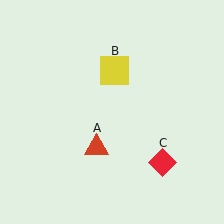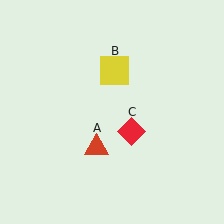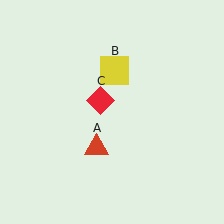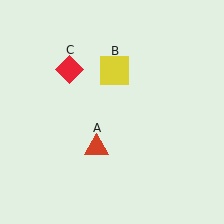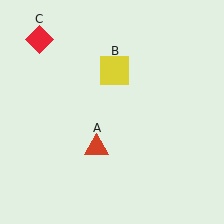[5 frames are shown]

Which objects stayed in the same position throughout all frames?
Red triangle (object A) and yellow square (object B) remained stationary.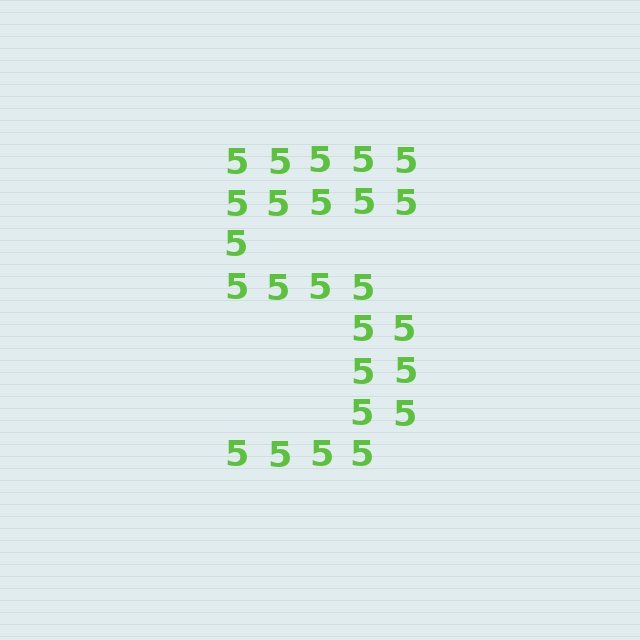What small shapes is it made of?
It is made of small digit 5's.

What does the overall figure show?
The overall figure shows the digit 5.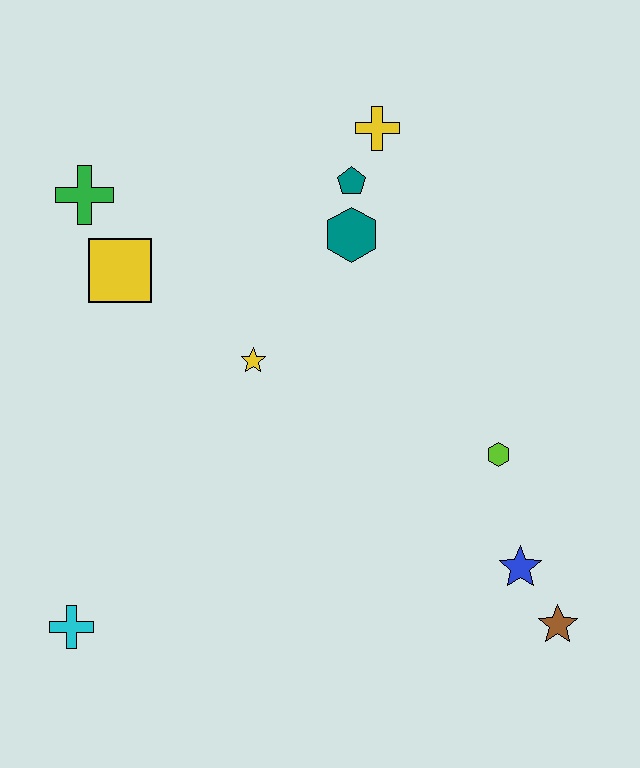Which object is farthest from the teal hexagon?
The cyan cross is farthest from the teal hexagon.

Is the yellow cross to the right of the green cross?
Yes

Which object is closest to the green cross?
The yellow square is closest to the green cross.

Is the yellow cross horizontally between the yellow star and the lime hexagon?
Yes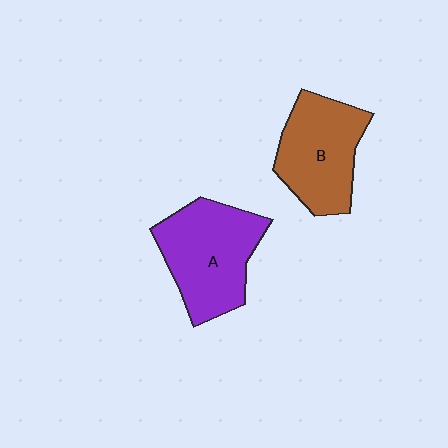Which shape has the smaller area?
Shape B (brown).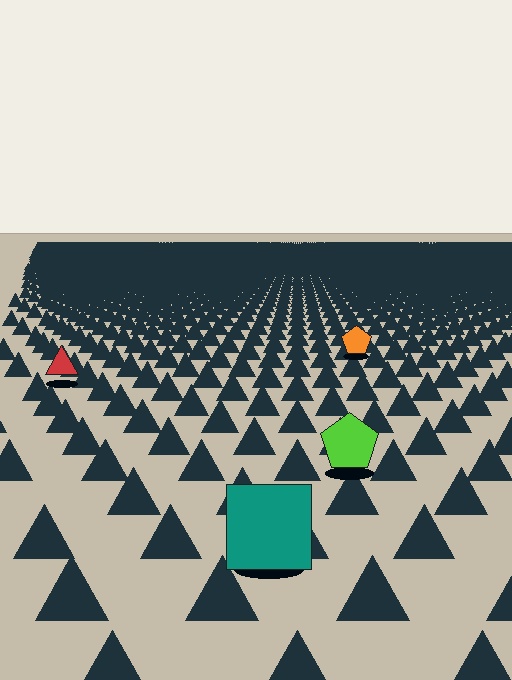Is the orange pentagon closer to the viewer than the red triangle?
No. The red triangle is closer — you can tell from the texture gradient: the ground texture is coarser near it.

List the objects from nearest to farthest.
From nearest to farthest: the teal square, the lime pentagon, the red triangle, the orange pentagon.